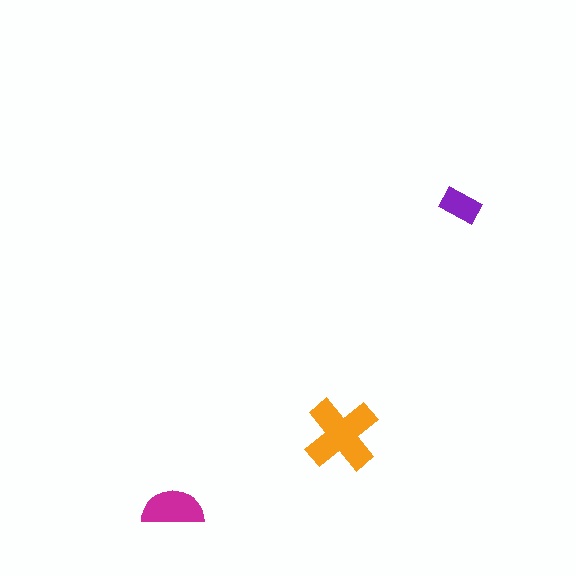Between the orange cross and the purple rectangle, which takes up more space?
The orange cross.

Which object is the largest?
The orange cross.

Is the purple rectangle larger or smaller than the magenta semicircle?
Smaller.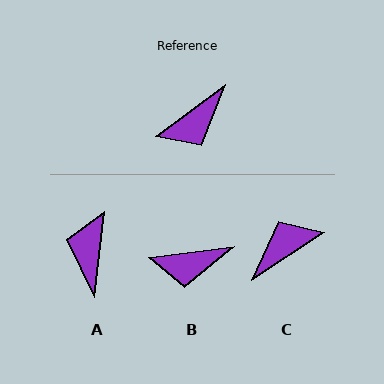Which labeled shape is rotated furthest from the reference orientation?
C, about 177 degrees away.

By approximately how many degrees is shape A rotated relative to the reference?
Approximately 133 degrees clockwise.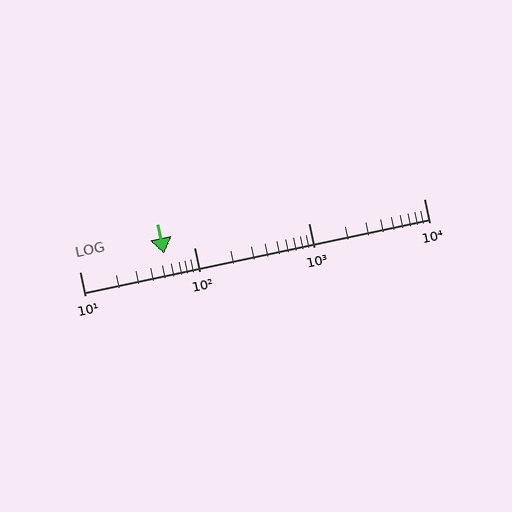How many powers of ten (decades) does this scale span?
The scale spans 3 decades, from 10 to 10000.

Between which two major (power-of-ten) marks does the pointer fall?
The pointer is between 10 and 100.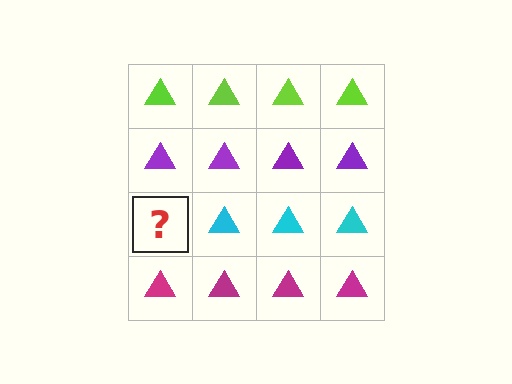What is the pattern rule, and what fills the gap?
The rule is that each row has a consistent color. The gap should be filled with a cyan triangle.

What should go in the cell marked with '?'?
The missing cell should contain a cyan triangle.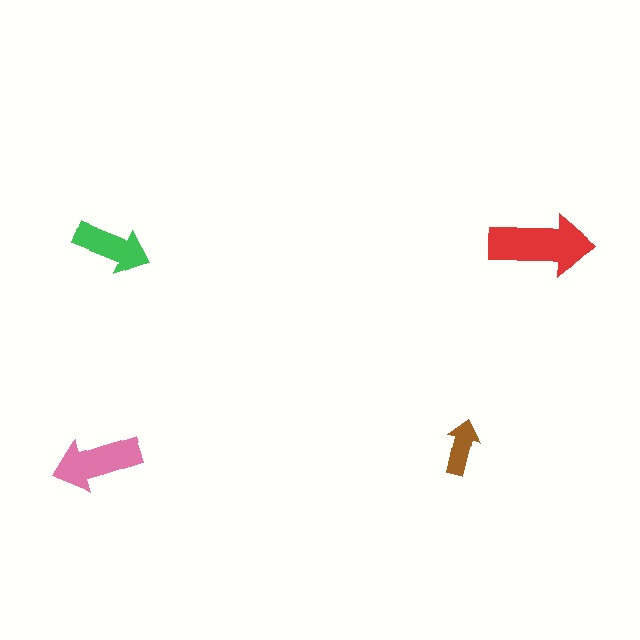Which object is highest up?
The red arrow is topmost.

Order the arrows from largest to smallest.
the red one, the pink one, the green one, the brown one.